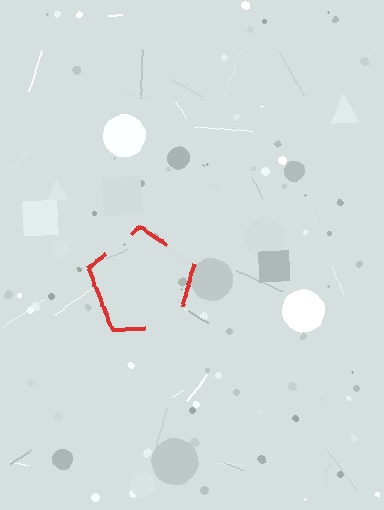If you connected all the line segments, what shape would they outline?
They would outline a pentagon.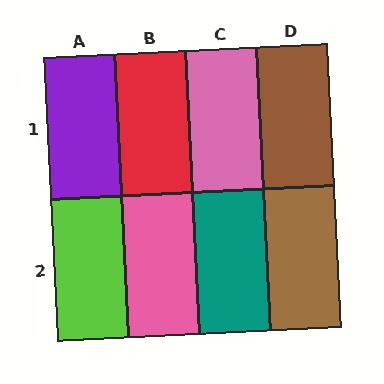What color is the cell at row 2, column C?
Teal.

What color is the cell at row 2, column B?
Pink.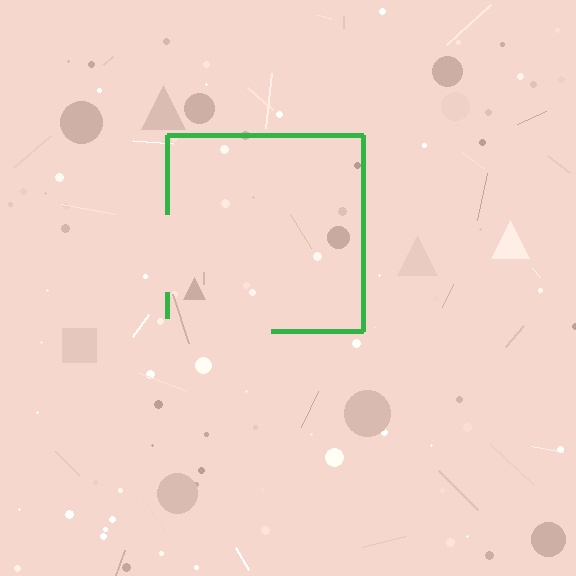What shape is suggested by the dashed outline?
The dashed outline suggests a square.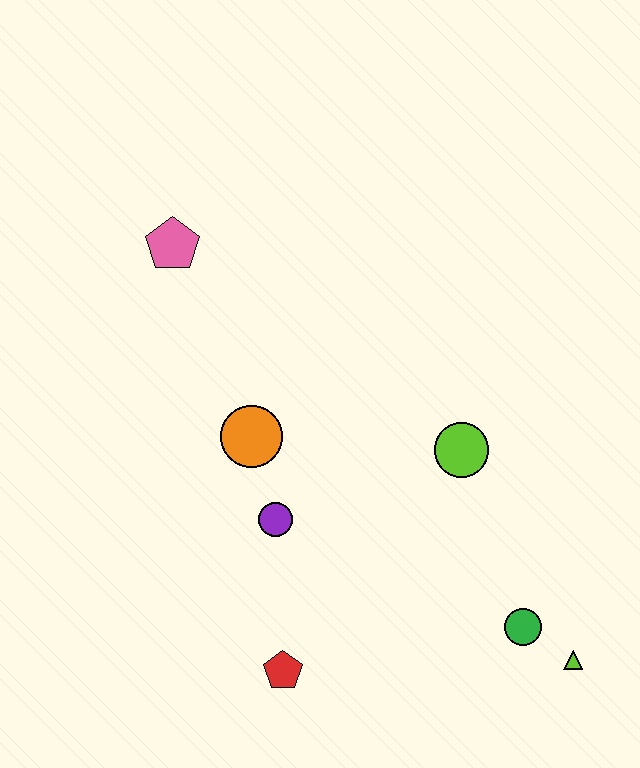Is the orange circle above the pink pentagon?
No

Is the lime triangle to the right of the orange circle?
Yes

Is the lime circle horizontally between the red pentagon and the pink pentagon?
No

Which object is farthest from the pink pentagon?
The lime triangle is farthest from the pink pentagon.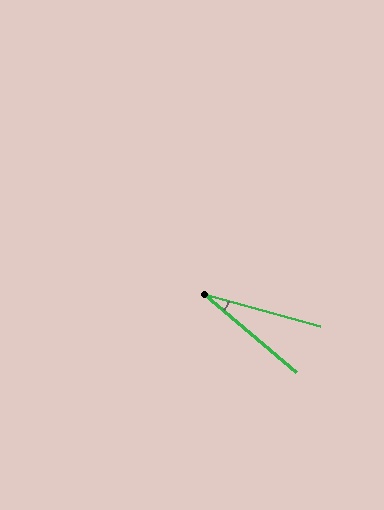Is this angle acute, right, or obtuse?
It is acute.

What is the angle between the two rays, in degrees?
Approximately 25 degrees.